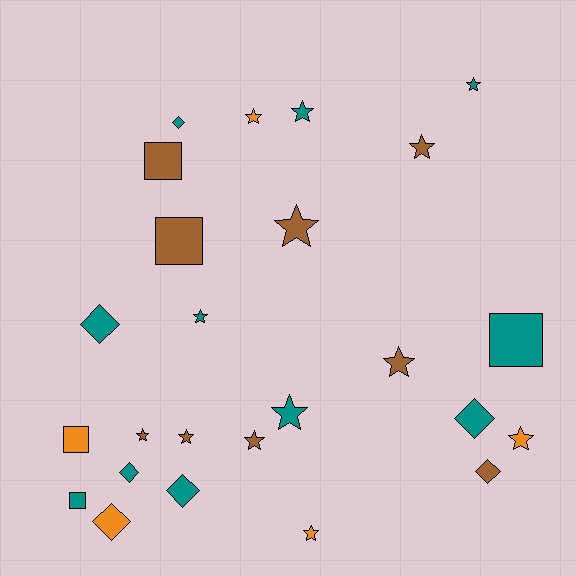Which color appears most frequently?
Teal, with 11 objects.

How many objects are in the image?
There are 25 objects.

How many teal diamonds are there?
There are 5 teal diamonds.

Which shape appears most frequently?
Star, with 13 objects.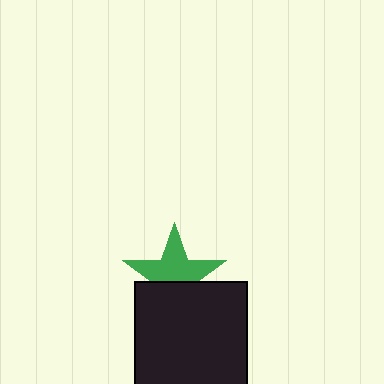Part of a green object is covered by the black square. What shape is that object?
It is a star.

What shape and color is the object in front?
The object in front is a black square.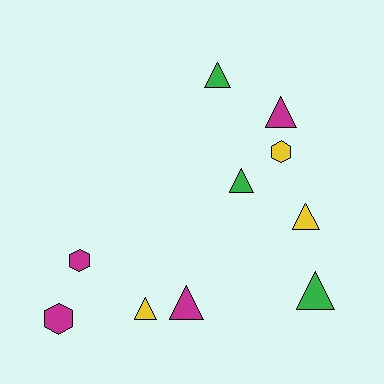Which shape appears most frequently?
Triangle, with 7 objects.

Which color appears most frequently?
Magenta, with 4 objects.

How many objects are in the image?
There are 10 objects.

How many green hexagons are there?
There are no green hexagons.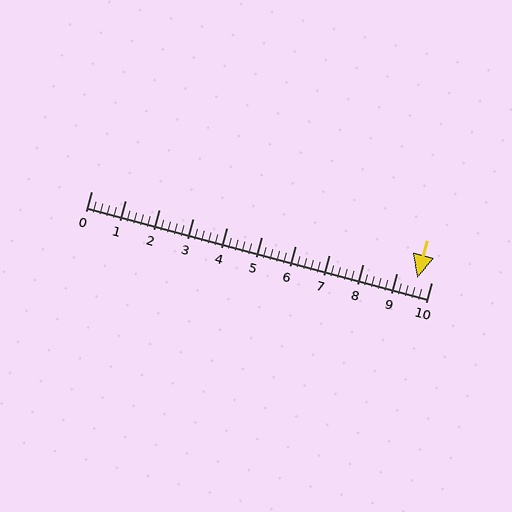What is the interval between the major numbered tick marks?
The major tick marks are spaced 1 units apart.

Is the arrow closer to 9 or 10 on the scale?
The arrow is closer to 10.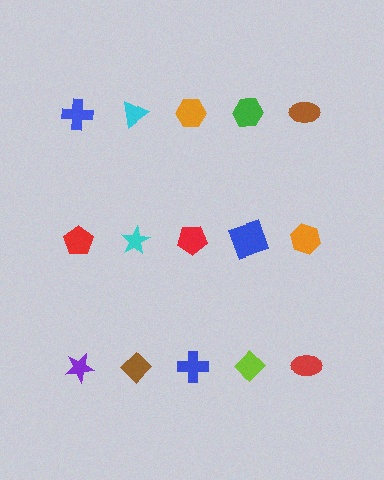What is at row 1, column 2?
A cyan triangle.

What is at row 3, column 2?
A brown diamond.